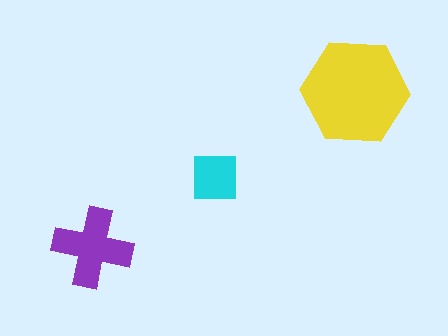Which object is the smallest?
The cyan square.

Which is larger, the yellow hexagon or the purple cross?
The yellow hexagon.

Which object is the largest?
The yellow hexagon.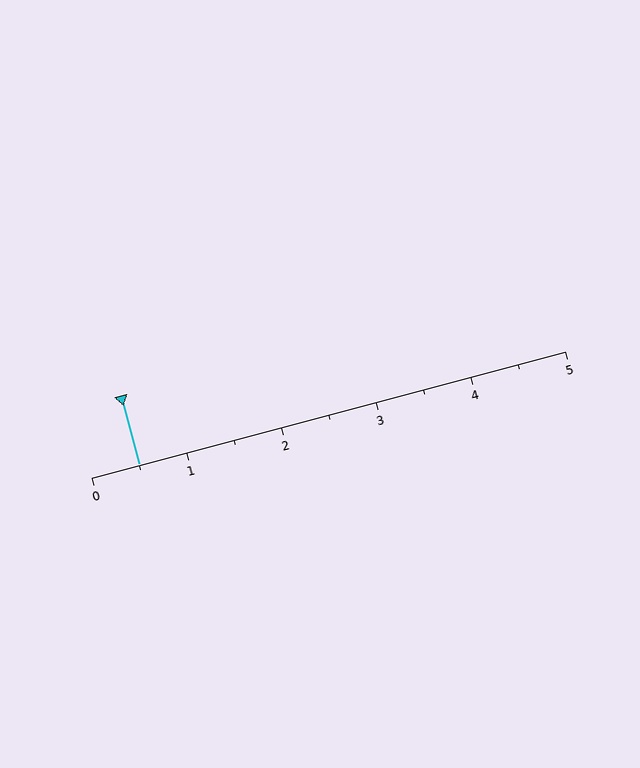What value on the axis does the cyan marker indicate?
The marker indicates approximately 0.5.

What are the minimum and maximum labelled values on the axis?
The axis runs from 0 to 5.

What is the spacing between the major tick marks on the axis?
The major ticks are spaced 1 apart.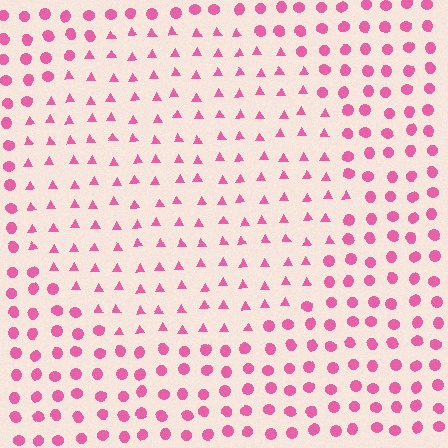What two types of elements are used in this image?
The image uses triangles inside the circle region and circles outside it.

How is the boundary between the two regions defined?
The boundary is defined by a change in element shape: triangles inside vs. circles outside. All elements share the same color and spacing.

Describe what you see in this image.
The image is filled with small pink elements arranged in a uniform grid. A circle-shaped region contains triangles, while the surrounding area contains circles. The boundary is defined purely by the change in element shape.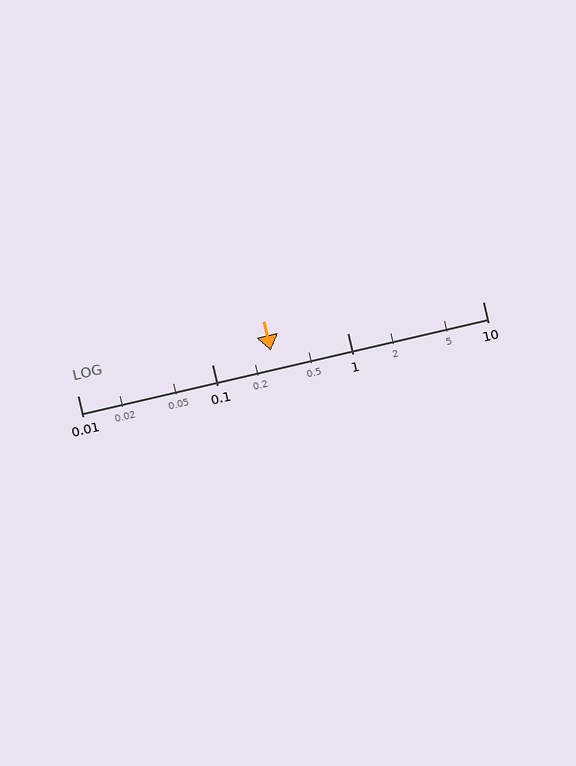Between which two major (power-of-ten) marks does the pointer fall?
The pointer is between 0.1 and 1.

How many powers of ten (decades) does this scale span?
The scale spans 3 decades, from 0.01 to 10.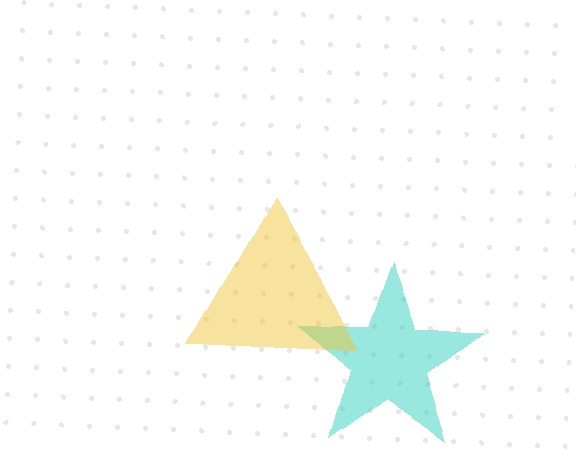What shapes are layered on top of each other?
The layered shapes are: a cyan star, a yellow triangle.